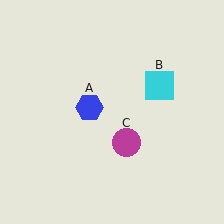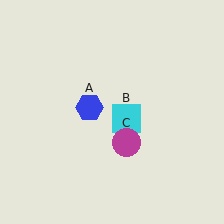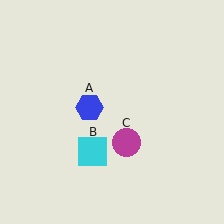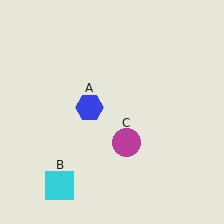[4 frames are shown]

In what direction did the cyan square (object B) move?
The cyan square (object B) moved down and to the left.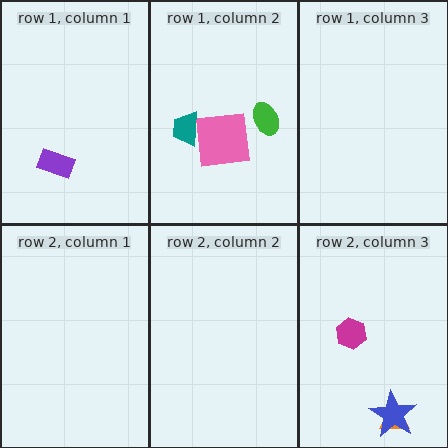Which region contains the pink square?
The row 1, column 2 region.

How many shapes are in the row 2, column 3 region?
3.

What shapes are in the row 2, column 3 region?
The orange triangle, the blue star, the magenta hexagon.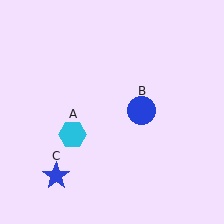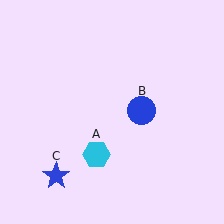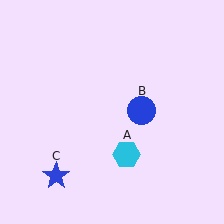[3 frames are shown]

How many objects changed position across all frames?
1 object changed position: cyan hexagon (object A).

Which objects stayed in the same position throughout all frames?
Blue circle (object B) and blue star (object C) remained stationary.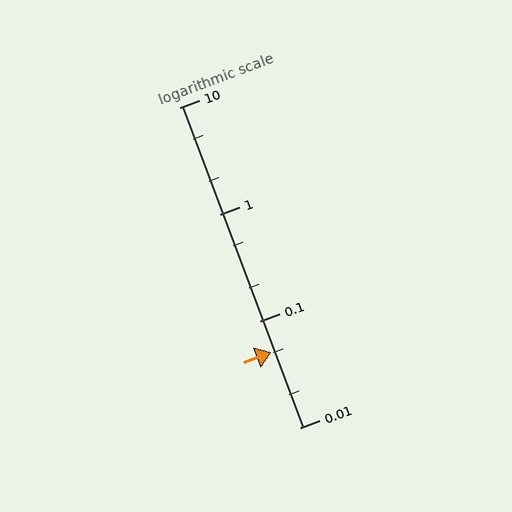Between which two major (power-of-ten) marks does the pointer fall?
The pointer is between 0.01 and 0.1.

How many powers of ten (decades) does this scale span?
The scale spans 3 decades, from 0.01 to 10.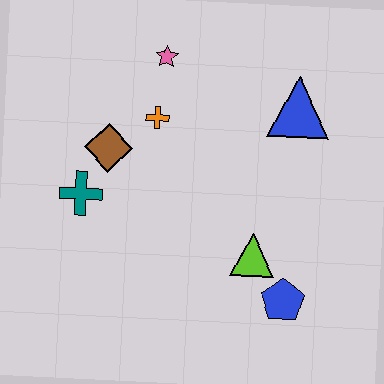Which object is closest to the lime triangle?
The blue pentagon is closest to the lime triangle.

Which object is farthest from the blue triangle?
The teal cross is farthest from the blue triangle.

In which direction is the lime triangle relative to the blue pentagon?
The lime triangle is above the blue pentagon.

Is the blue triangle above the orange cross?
Yes